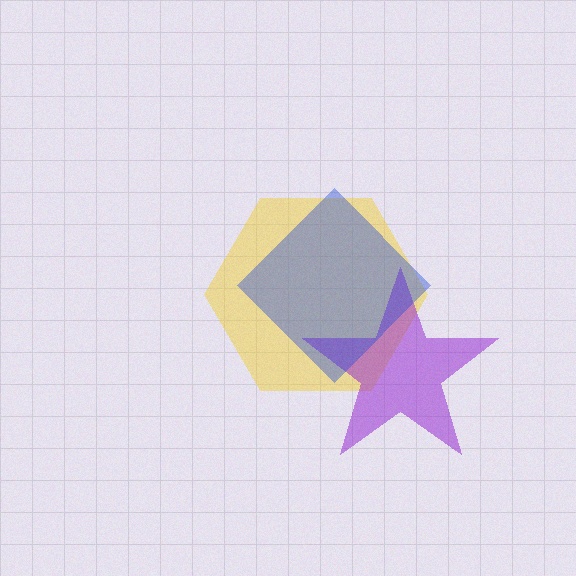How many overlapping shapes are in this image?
There are 3 overlapping shapes in the image.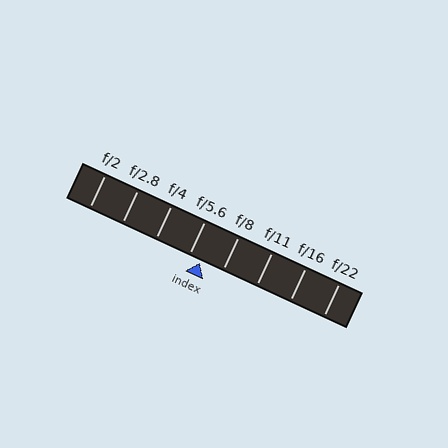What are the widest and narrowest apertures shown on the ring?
The widest aperture shown is f/2 and the narrowest is f/22.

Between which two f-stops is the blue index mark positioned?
The index mark is between f/5.6 and f/8.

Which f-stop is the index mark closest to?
The index mark is closest to f/5.6.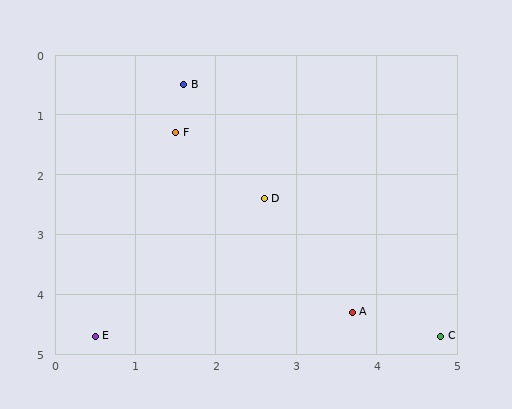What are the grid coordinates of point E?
Point E is at approximately (0.5, 4.7).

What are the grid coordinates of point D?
Point D is at approximately (2.6, 2.4).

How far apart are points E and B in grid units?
Points E and B are about 4.3 grid units apart.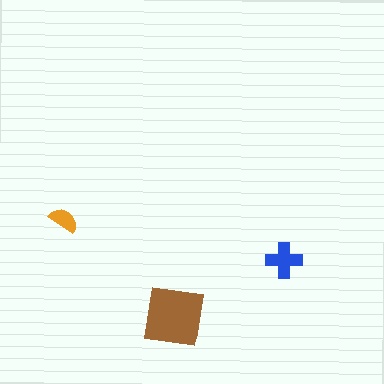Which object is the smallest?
The orange semicircle.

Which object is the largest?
The brown square.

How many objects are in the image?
There are 3 objects in the image.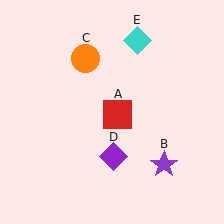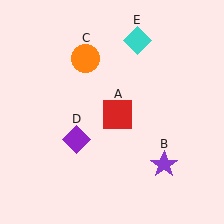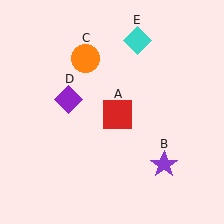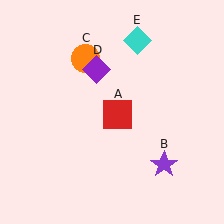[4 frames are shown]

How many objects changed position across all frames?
1 object changed position: purple diamond (object D).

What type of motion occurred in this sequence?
The purple diamond (object D) rotated clockwise around the center of the scene.